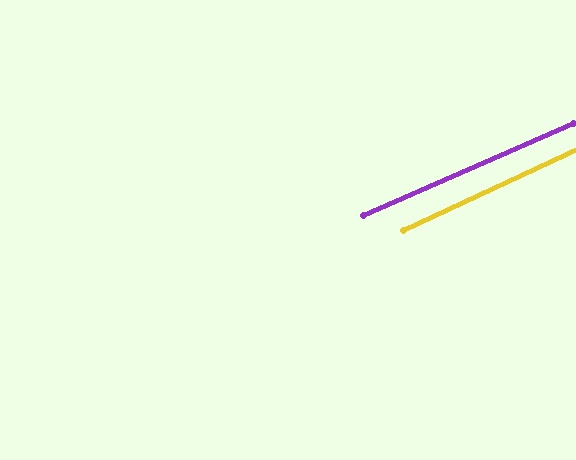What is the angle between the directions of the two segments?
Approximately 2 degrees.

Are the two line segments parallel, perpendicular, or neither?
Parallel — their directions differ by only 1.5°.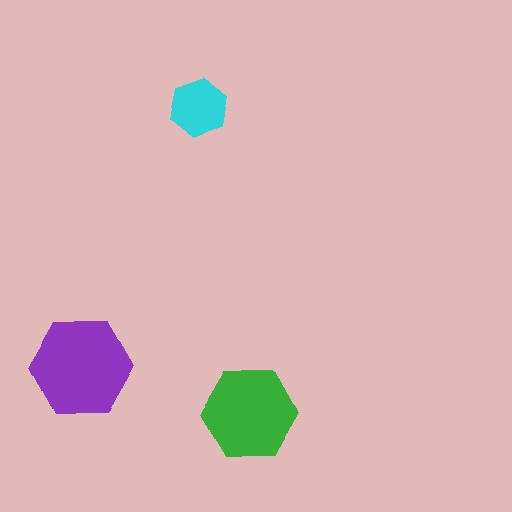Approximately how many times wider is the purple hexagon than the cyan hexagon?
About 1.5 times wider.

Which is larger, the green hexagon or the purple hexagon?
The purple one.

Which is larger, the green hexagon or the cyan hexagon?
The green one.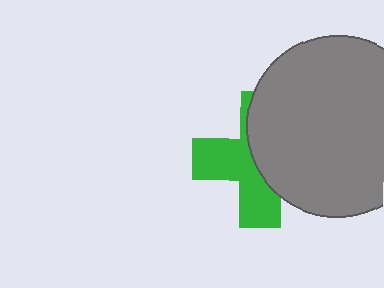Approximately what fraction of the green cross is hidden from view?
Roughly 51% of the green cross is hidden behind the gray circle.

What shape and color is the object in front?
The object in front is a gray circle.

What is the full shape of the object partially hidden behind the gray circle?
The partially hidden object is a green cross.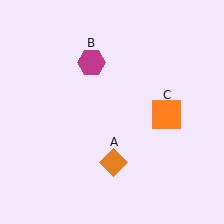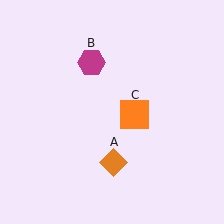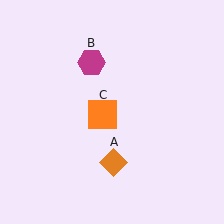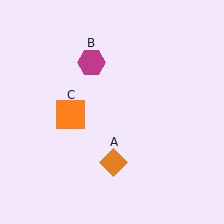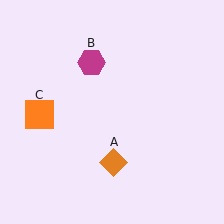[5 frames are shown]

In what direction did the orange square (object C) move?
The orange square (object C) moved left.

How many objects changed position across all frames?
1 object changed position: orange square (object C).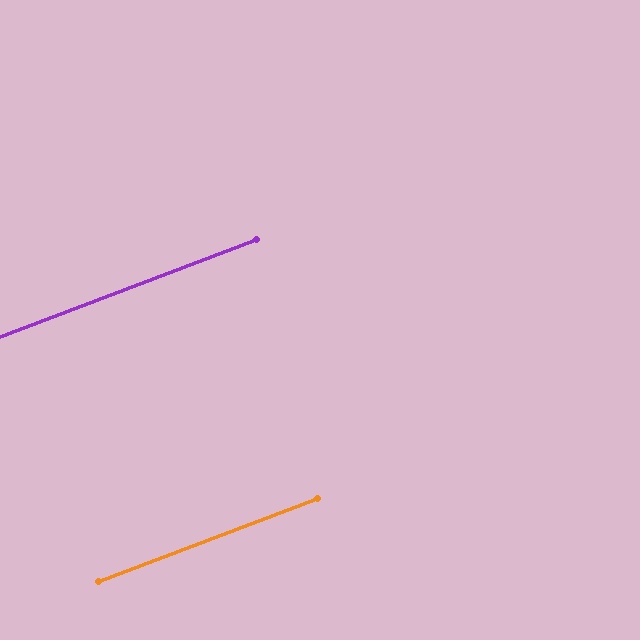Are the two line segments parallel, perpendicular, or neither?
Parallel — their directions differ by only 0.1°.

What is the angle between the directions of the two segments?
Approximately 0 degrees.